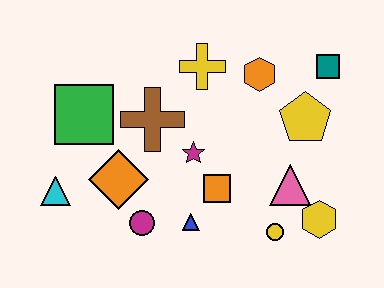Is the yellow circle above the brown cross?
No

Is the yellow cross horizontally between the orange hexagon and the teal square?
No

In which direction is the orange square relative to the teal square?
The orange square is below the teal square.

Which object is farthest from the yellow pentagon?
The cyan triangle is farthest from the yellow pentagon.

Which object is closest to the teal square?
The yellow pentagon is closest to the teal square.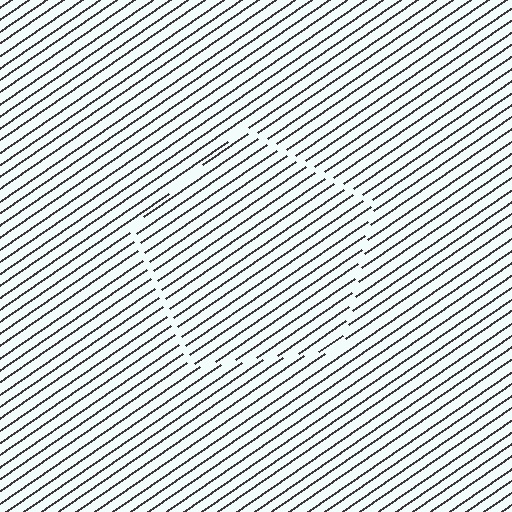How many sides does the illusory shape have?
5 sides — the line-ends trace a pentagon.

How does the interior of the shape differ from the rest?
The interior of the shape contains the same grating, shifted by half a period — the contour is defined by the phase discontinuity where line-ends from the inner and outer gratings abut.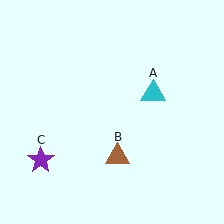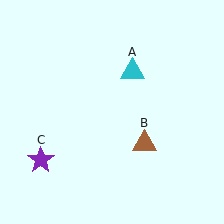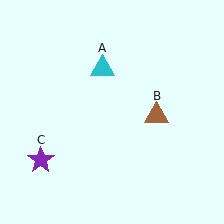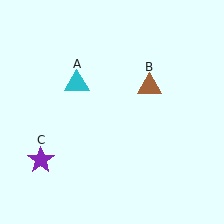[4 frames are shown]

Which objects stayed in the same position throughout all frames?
Purple star (object C) remained stationary.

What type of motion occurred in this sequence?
The cyan triangle (object A), brown triangle (object B) rotated counterclockwise around the center of the scene.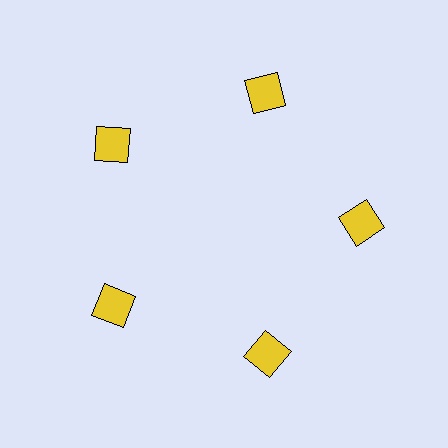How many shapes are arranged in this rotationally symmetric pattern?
There are 5 shapes, arranged in 5 groups of 1.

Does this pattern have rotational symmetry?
Yes, this pattern has 5-fold rotational symmetry. It looks the same after rotating 72 degrees around the center.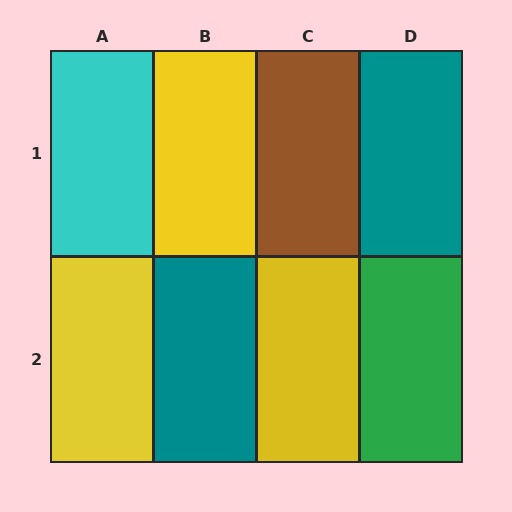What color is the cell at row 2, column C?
Yellow.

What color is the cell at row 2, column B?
Teal.